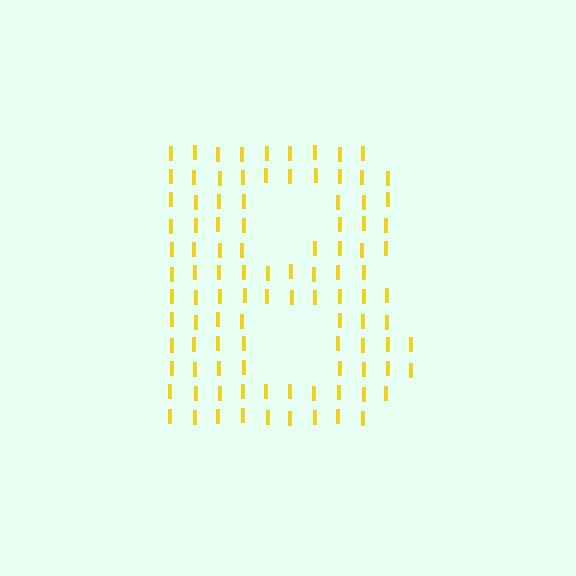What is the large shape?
The large shape is the letter B.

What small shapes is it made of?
It is made of small letter I's.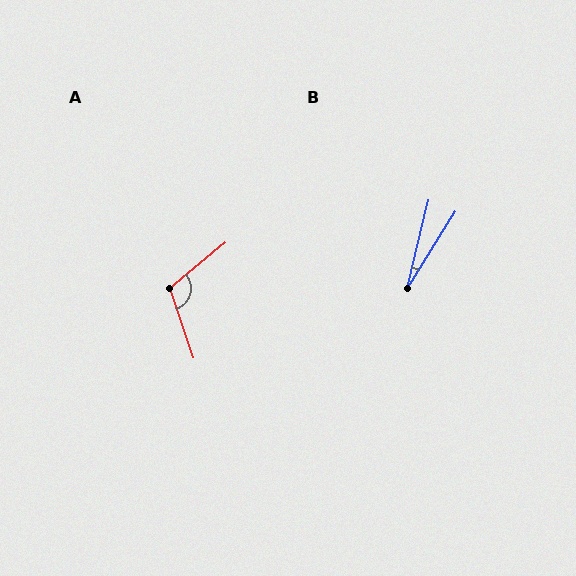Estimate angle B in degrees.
Approximately 18 degrees.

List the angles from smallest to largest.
B (18°), A (111°).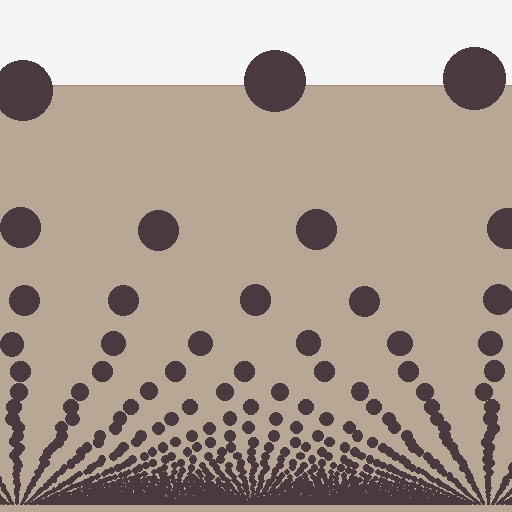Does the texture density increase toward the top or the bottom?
Density increases toward the bottom.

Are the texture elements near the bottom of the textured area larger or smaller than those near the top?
Smaller. The gradient is inverted — elements near the bottom are smaller and denser.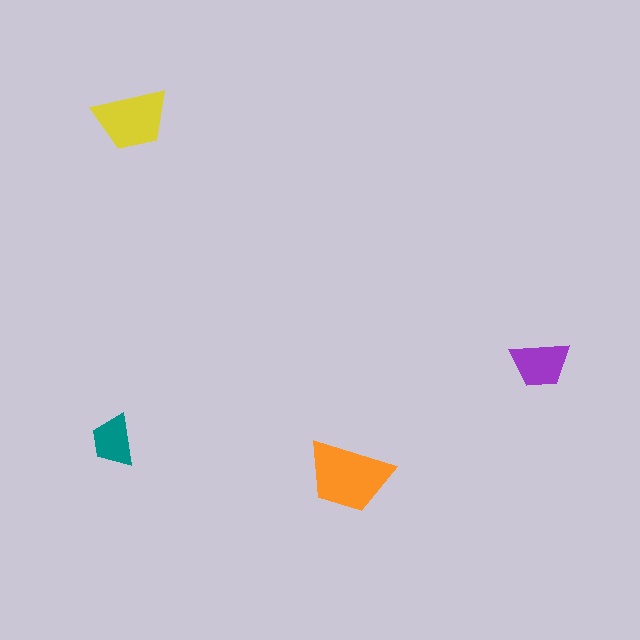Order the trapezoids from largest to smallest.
the orange one, the yellow one, the purple one, the teal one.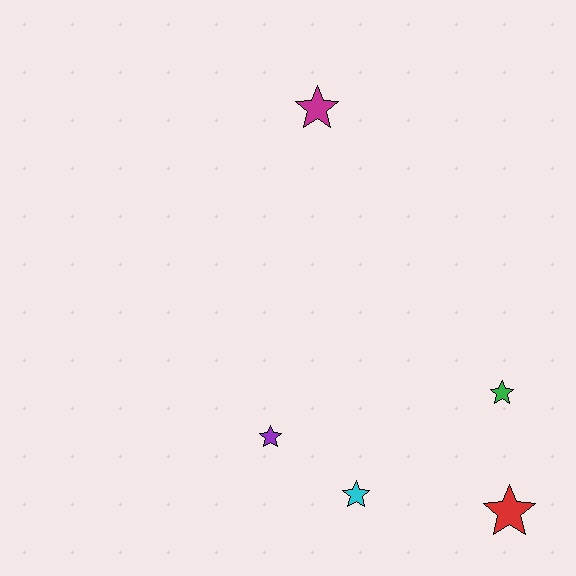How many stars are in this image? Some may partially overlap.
There are 5 stars.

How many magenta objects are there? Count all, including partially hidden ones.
There is 1 magenta object.